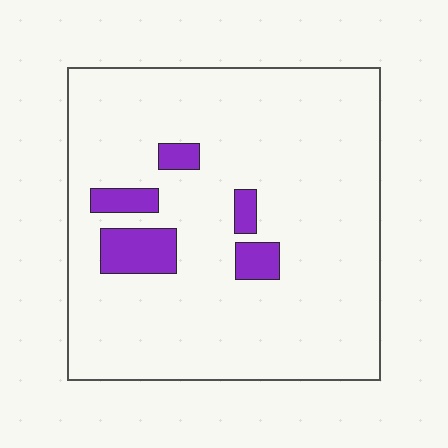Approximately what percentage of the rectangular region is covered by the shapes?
Approximately 10%.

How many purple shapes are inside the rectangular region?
5.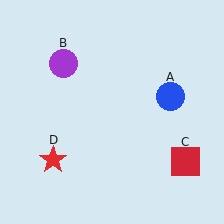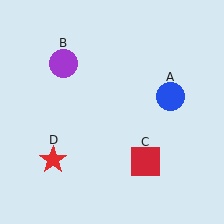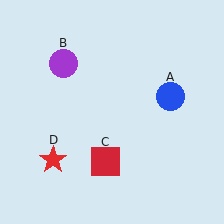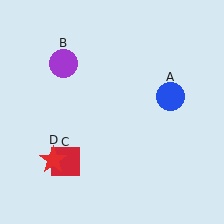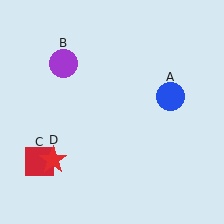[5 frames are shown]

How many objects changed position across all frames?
1 object changed position: red square (object C).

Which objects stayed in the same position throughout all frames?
Blue circle (object A) and purple circle (object B) and red star (object D) remained stationary.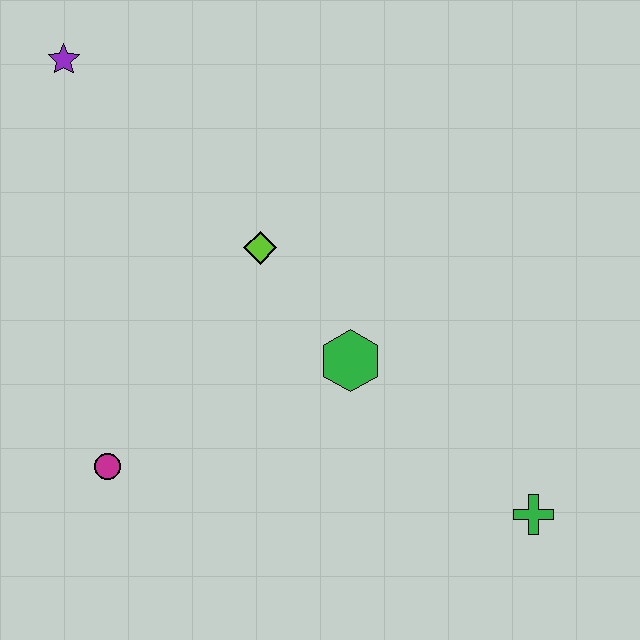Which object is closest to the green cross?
The green hexagon is closest to the green cross.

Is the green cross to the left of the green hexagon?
No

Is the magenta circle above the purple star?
No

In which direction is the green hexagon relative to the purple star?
The green hexagon is below the purple star.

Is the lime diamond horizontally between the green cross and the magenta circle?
Yes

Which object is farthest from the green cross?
The purple star is farthest from the green cross.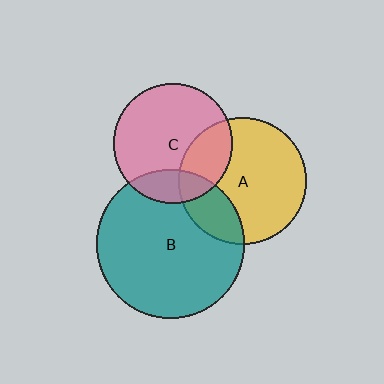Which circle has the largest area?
Circle B (teal).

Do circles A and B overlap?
Yes.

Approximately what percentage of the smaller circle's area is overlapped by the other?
Approximately 25%.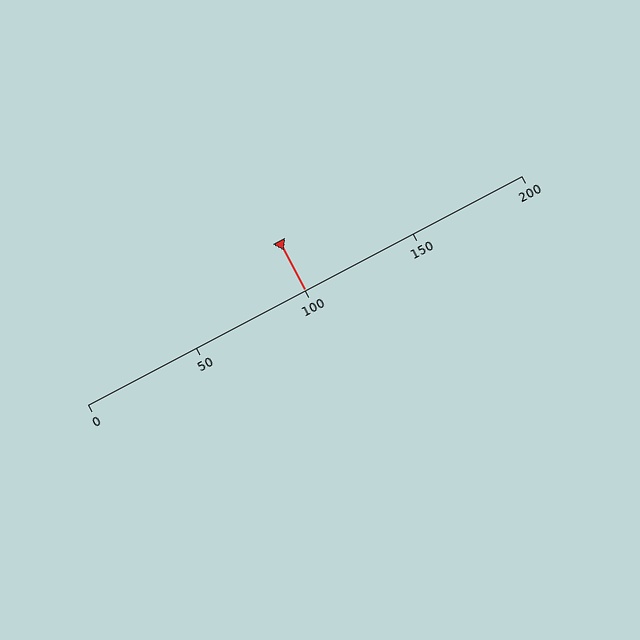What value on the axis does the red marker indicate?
The marker indicates approximately 100.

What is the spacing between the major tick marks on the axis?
The major ticks are spaced 50 apart.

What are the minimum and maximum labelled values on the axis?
The axis runs from 0 to 200.